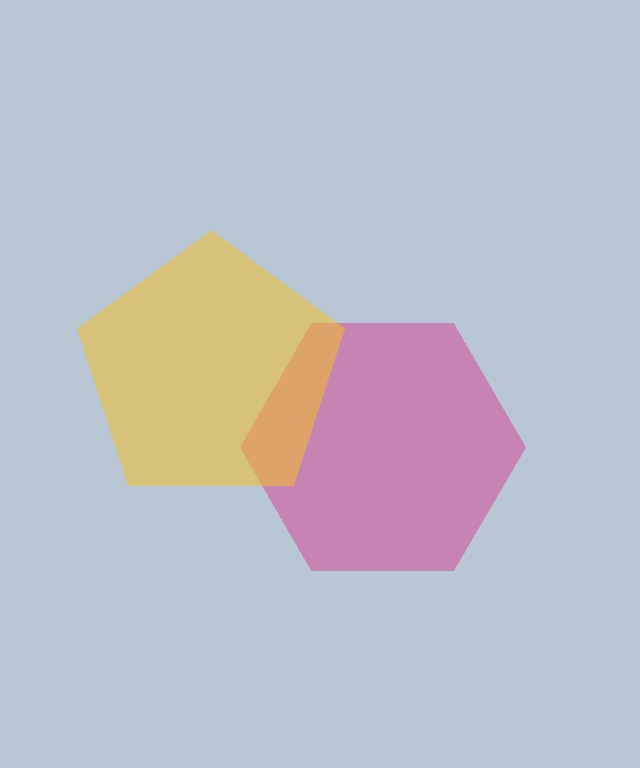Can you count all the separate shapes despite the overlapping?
Yes, there are 2 separate shapes.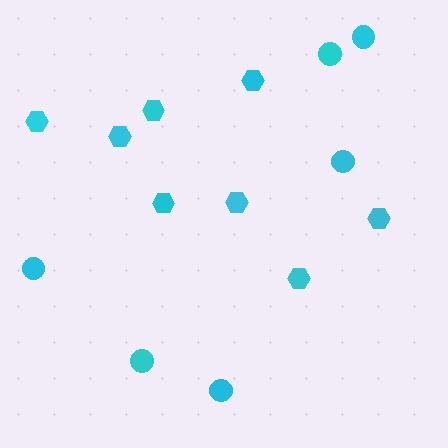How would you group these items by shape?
There are 2 groups: one group of circles (6) and one group of hexagons (8).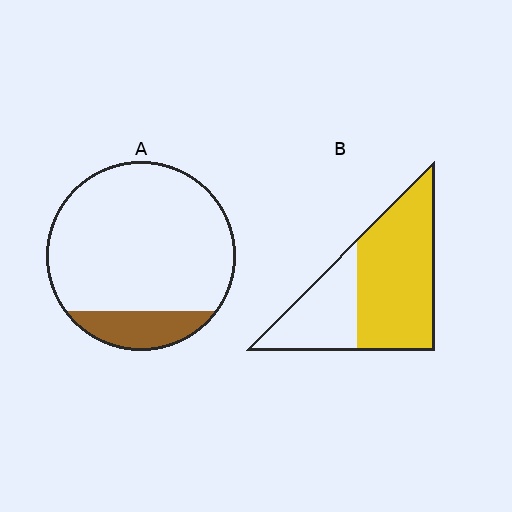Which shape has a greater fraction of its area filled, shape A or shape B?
Shape B.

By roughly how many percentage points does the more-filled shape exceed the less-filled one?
By roughly 50 percentage points (B over A).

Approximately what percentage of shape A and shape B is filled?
A is approximately 15% and B is approximately 65%.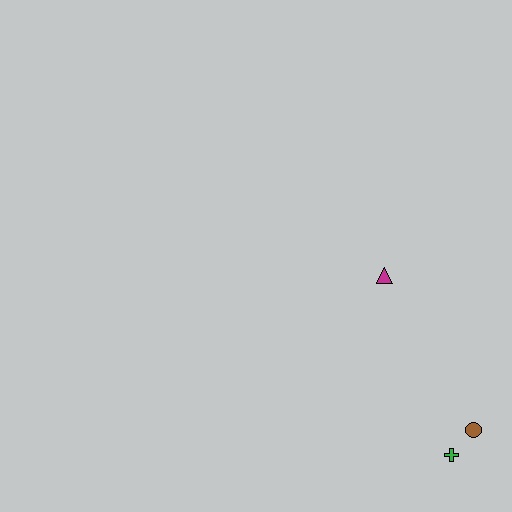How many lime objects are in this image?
There are no lime objects.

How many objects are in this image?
There are 3 objects.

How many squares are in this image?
There are no squares.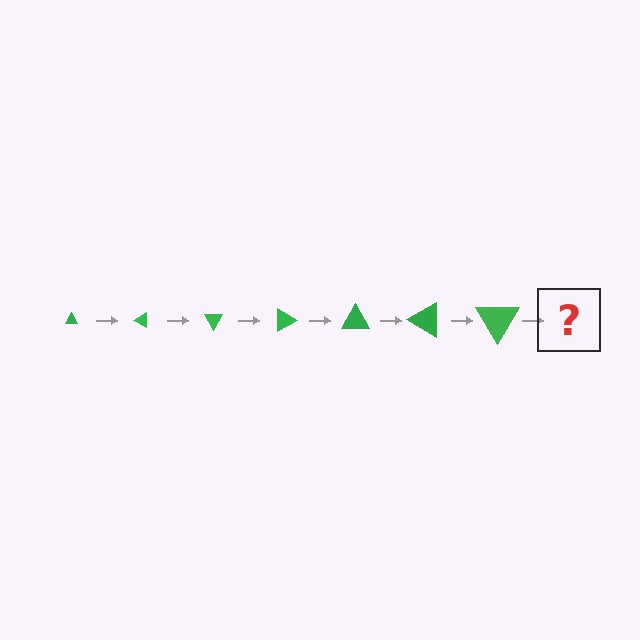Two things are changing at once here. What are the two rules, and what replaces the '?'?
The two rules are that the triangle grows larger each step and it rotates 30 degrees each step. The '?' should be a triangle, larger than the previous one and rotated 210 degrees from the start.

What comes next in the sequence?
The next element should be a triangle, larger than the previous one and rotated 210 degrees from the start.